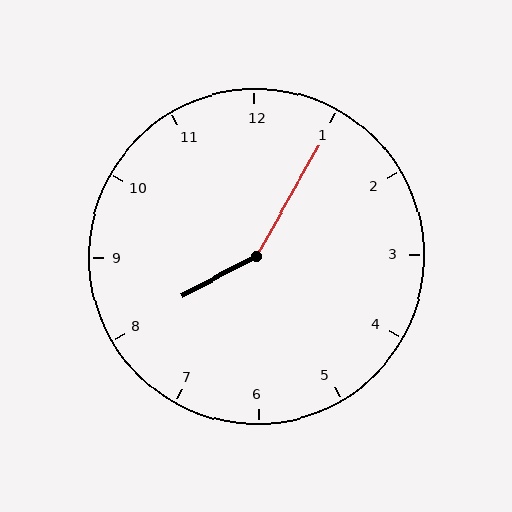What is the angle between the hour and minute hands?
Approximately 148 degrees.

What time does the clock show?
8:05.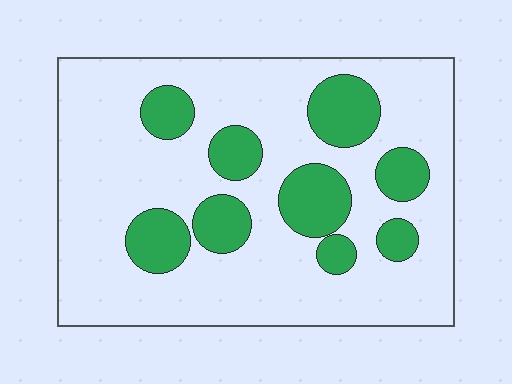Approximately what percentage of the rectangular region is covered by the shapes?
Approximately 25%.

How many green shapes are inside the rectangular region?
9.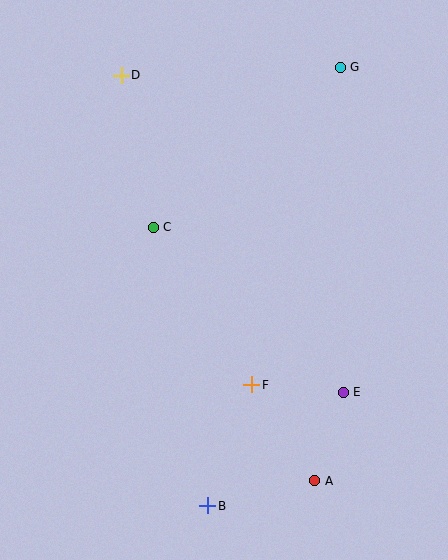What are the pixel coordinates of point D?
Point D is at (121, 75).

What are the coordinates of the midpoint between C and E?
The midpoint between C and E is at (248, 310).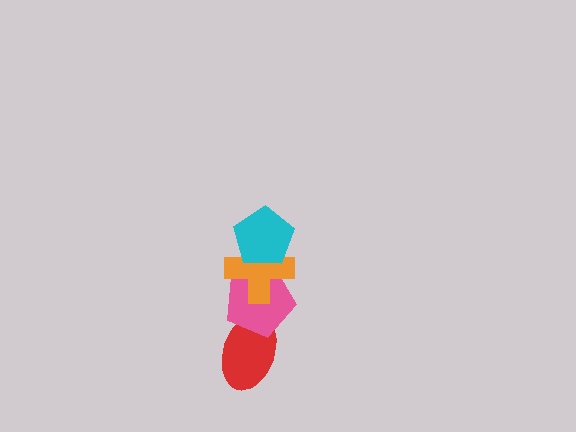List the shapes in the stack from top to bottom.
From top to bottom: the cyan pentagon, the orange cross, the pink pentagon, the red ellipse.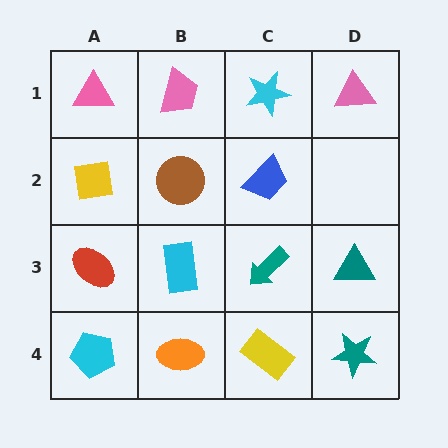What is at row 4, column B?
An orange ellipse.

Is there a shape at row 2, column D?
No, that cell is empty.